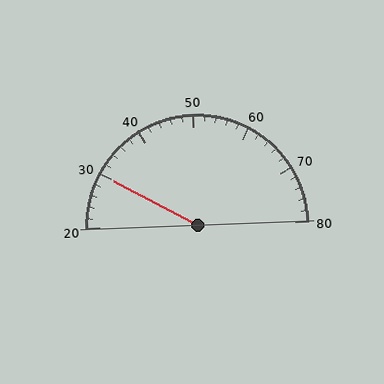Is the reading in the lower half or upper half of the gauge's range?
The reading is in the lower half of the range (20 to 80).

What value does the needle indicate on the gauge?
The needle indicates approximately 30.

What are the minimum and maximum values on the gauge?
The gauge ranges from 20 to 80.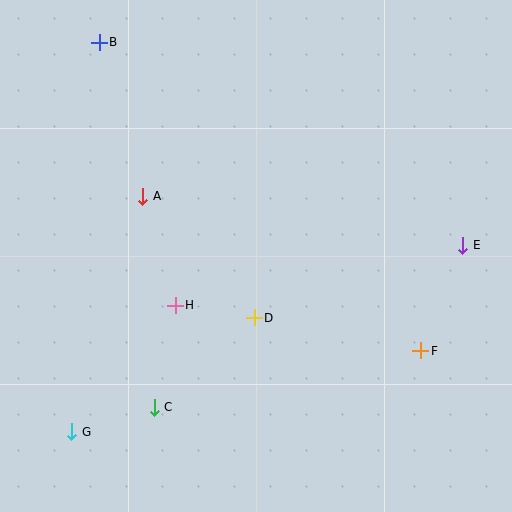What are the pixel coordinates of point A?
Point A is at (143, 196).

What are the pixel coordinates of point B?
Point B is at (99, 42).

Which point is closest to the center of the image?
Point D at (254, 318) is closest to the center.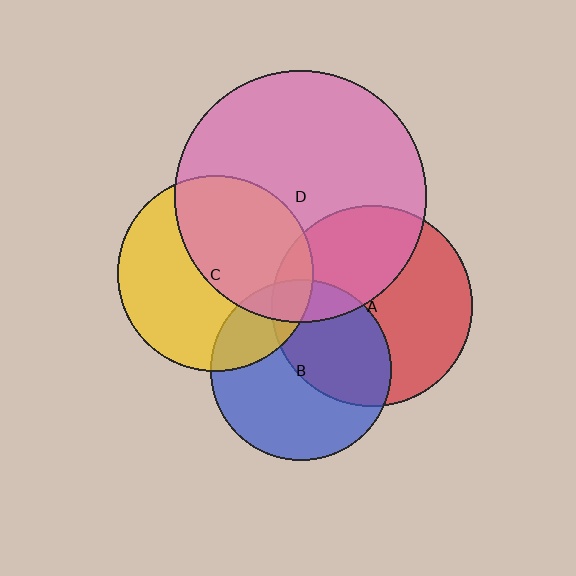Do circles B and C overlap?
Yes.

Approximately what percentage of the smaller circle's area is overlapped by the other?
Approximately 20%.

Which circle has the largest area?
Circle D (pink).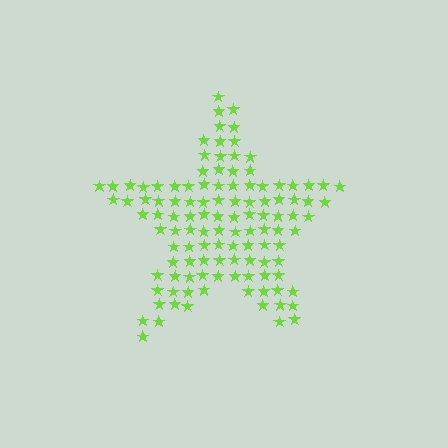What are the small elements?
The small elements are stars.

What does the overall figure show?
The overall figure shows a star.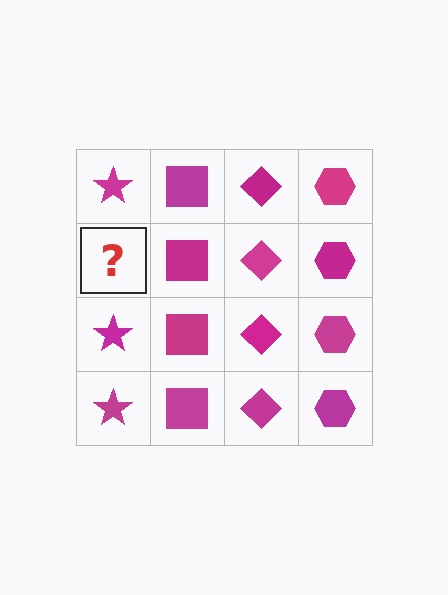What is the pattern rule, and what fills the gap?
The rule is that each column has a consistent shape. The gap should be filled with a magenta star.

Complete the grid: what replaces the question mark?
The question mark should be replaced with a magenta star.